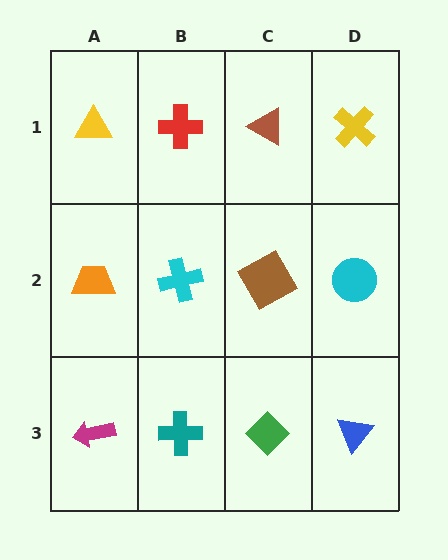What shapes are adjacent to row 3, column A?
An orange trapezoid (row 2, column A), a teal cross (row 3, column B).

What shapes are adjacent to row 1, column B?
A cyan cross (row 2, column B), a yellow triangle (row 1, column A), a brown triangle (row 1, column C).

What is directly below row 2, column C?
A green diamond.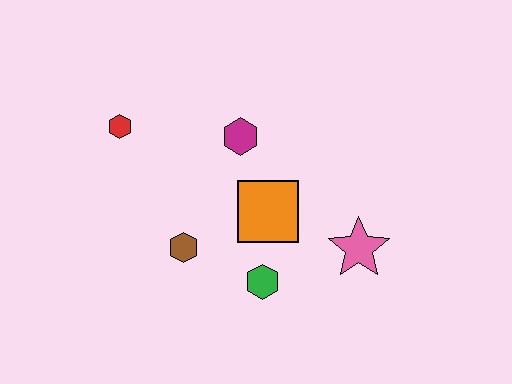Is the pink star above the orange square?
No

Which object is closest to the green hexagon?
The orange square is closest to the green hexagon.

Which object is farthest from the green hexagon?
The red hexagon is farthest from the green hexagon.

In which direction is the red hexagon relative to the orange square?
The red hexagon is to the left of the orange square.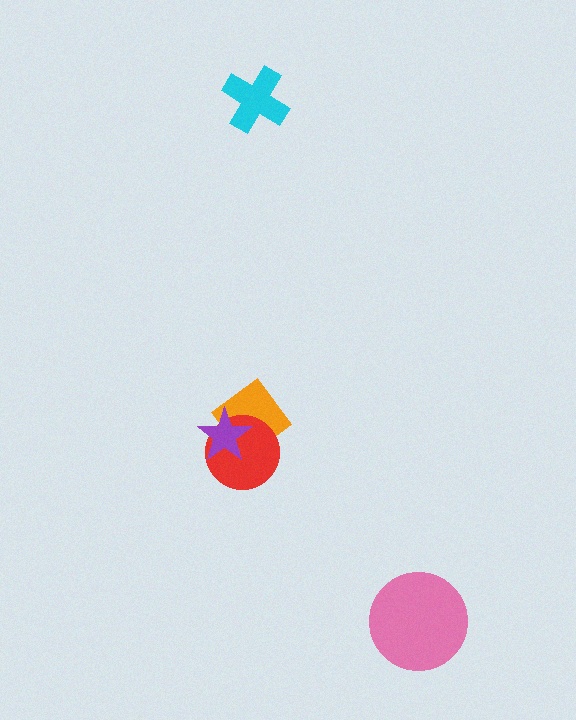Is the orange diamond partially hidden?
Yes, it is partially covered by another shape.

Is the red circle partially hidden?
Yes, it is partially covered by another shape.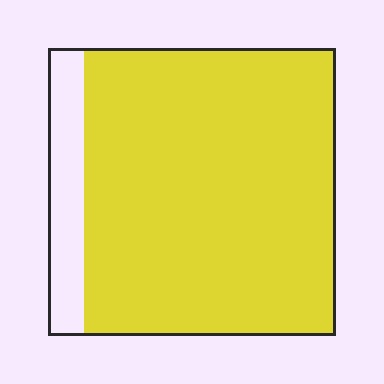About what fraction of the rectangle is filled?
About seven eighths (7/8).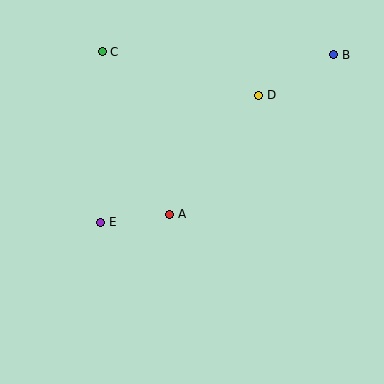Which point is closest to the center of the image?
Point A at (170, 214) is closest to the center.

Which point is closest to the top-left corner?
Point C is closest to the top-left corner.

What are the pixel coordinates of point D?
Point D is at (259, 95).